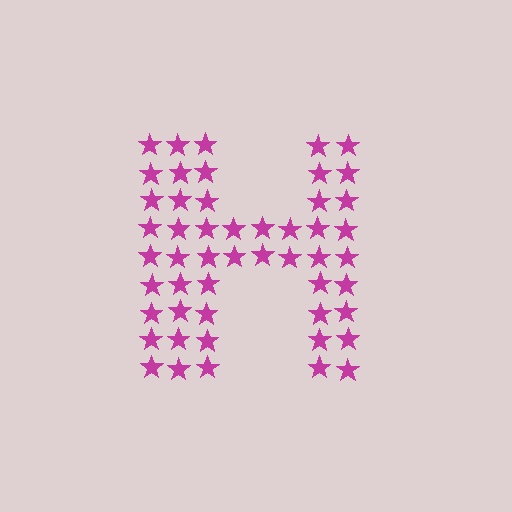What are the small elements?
The small elements are stars.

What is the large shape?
The large shape is the letter H.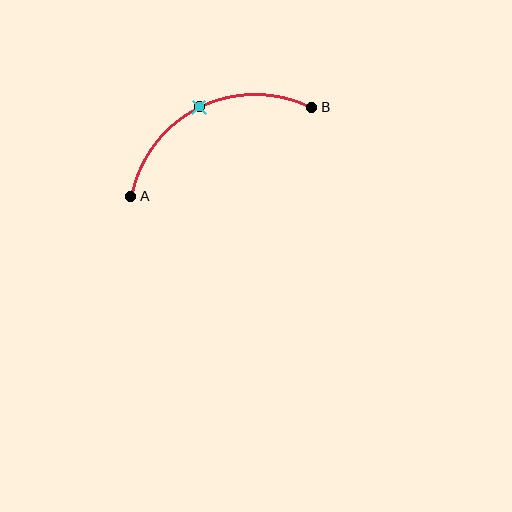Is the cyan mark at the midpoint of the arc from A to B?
Yes. The cyan mark lies on the arc at equal arc-length from both A and B — it is the arc midpoint.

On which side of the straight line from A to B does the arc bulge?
The arc bulges above the straight line connecting A and B.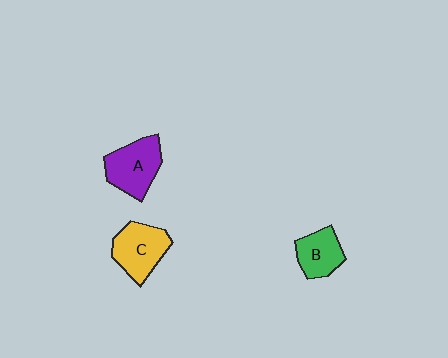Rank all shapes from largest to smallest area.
From largest to smallest: A (purple), C (yellow), B (green).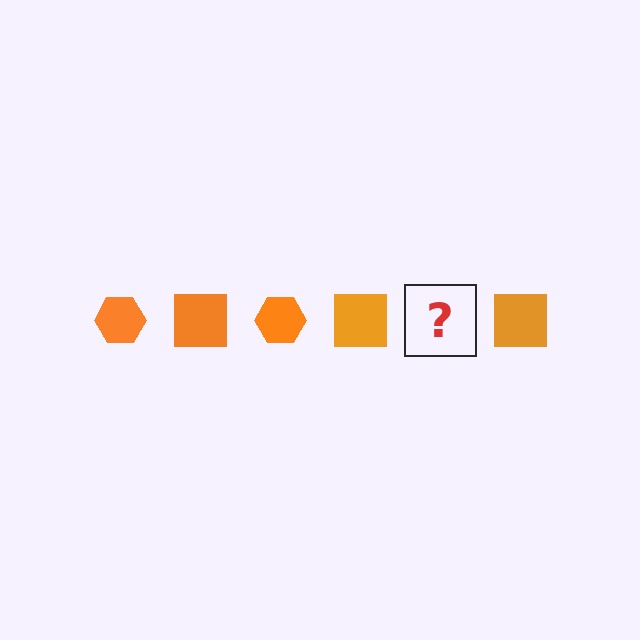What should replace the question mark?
The question mark should be replaced with an orange hexagon.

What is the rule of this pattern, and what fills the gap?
The rule is that the pattern cycles through hexagon, square shapes in orange. The gap should be filled with an orange hexagon.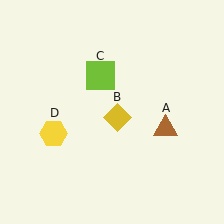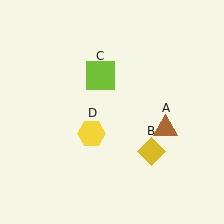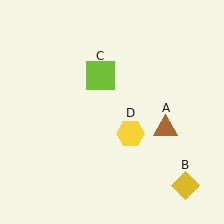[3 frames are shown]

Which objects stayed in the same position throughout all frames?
Brown triangle (object A) and lime square (object C) remained stationary.